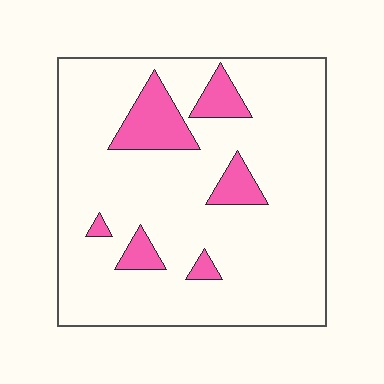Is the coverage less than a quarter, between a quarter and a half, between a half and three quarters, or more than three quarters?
Less than a quarter.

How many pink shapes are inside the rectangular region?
6.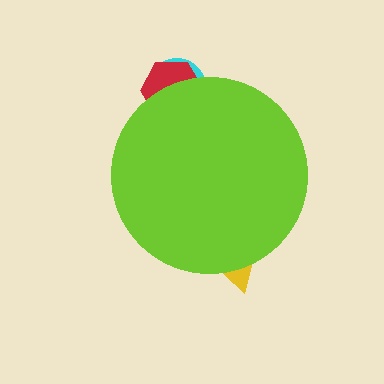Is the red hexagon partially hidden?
Yes, the red hexagon is partially hidden behind the lime circle.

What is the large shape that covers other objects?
A lime circle.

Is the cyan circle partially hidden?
Yes, the cyan circle is partially hidden behind the lime circle.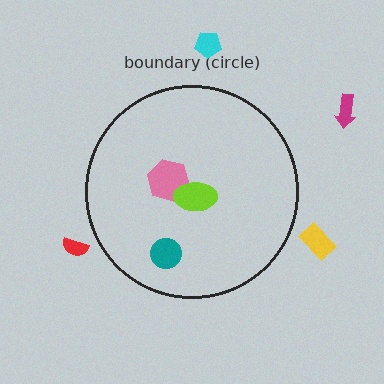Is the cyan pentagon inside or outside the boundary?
Outside.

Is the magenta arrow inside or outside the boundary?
Outside.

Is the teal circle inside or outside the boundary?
Inside.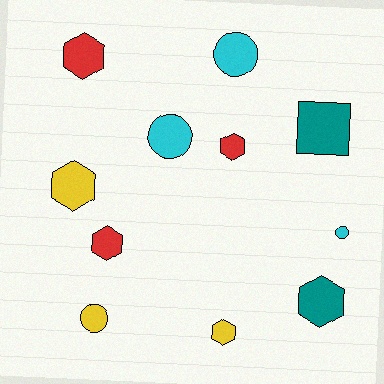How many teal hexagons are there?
There is 1 teal hexagon.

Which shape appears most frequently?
Hexagon, with 6 objects.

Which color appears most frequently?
Cyan, with 3 objects.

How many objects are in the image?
There are 11 objects.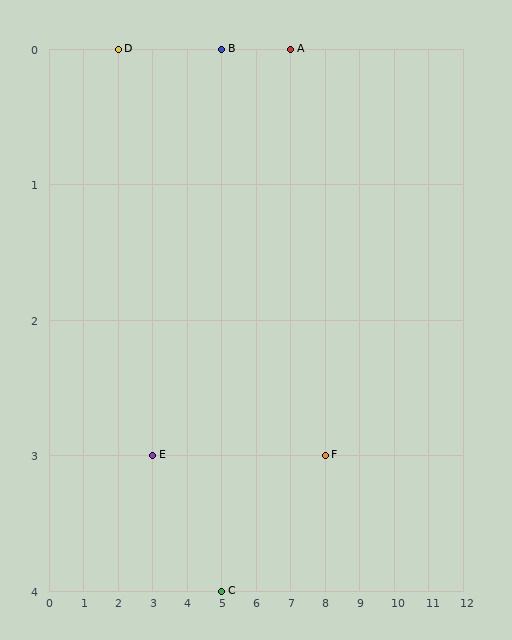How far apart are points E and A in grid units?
Points E and A are 4 columns and 3 rows apart (about 5.0 grid units diagonally).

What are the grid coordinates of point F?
Point F is at grid coordinates (8, 3).